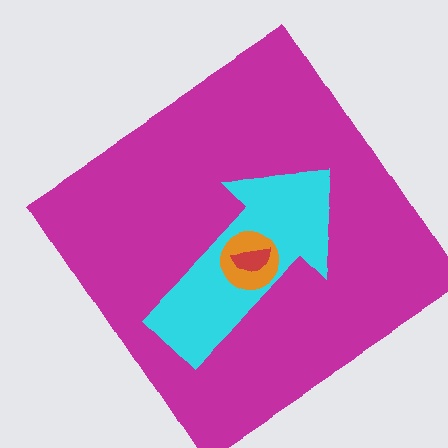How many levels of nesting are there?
4.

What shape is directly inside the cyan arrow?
The orange circle.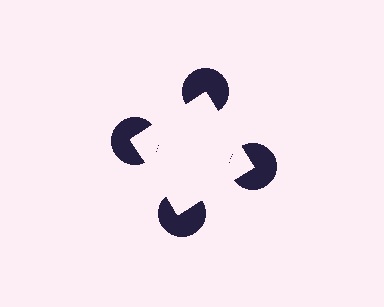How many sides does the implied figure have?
4 sides.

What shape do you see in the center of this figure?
An illusory square — its edges are inferred from the aligned wedge cuts in the pac-man discs, not physically drawn.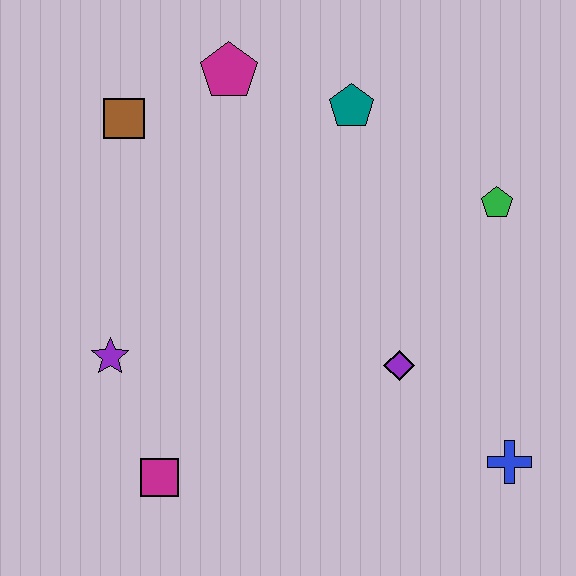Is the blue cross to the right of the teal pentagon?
Yes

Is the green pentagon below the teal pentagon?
Yes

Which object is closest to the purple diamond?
The blue cross is closest to the purple diamond.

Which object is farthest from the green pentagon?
The magenta square is farthest from the green pentagon.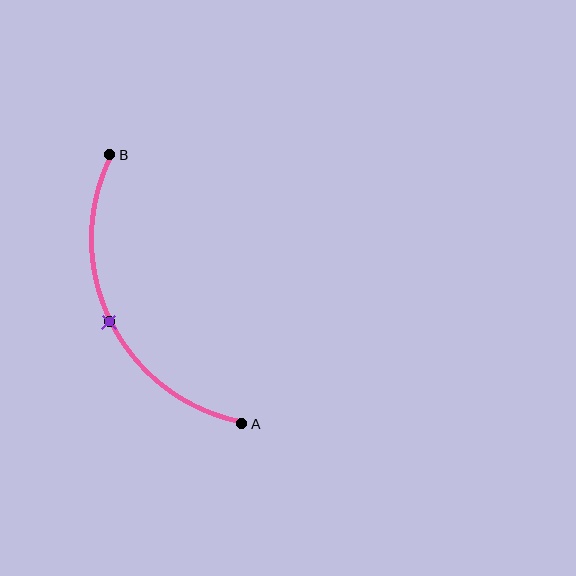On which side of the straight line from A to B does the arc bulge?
The arc bulges to the left of the straight line connecting A and B.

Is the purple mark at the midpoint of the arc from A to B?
Yes. The purple mark lies on the arc at equal arc-length from both A and B — it is the arc midpoint.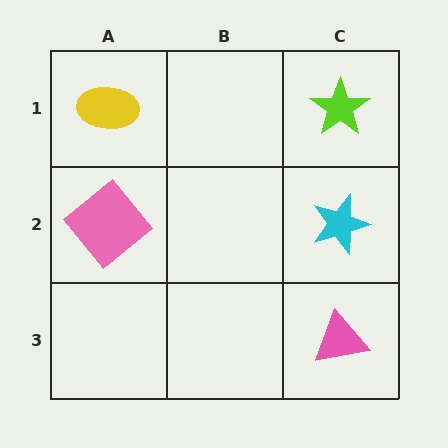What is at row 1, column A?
A yellow ellipse.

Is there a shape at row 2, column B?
No, that cell is empty.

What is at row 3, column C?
A pink triangle.